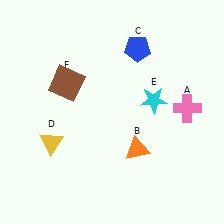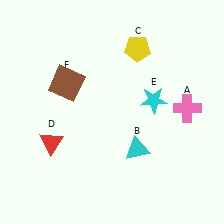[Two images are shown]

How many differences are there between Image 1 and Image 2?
There are 3 differences between the two images.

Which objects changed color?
B changed from orange to cyan. C changed from blue to yellow. D changed from yellow to red.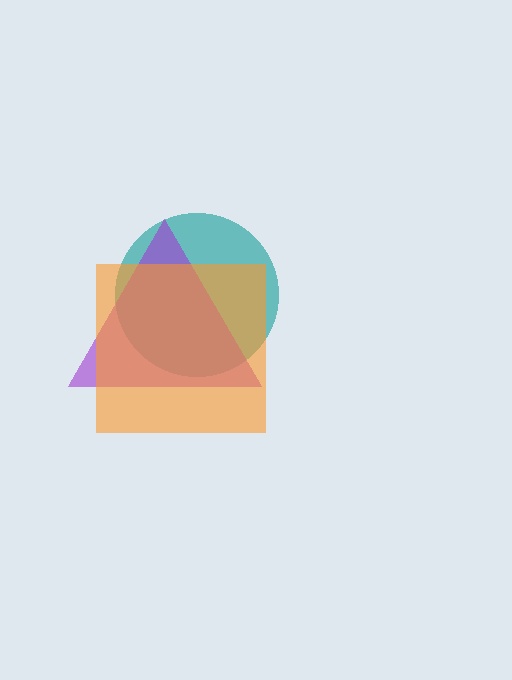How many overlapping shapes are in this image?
There are 3 overlapping shapes in the image.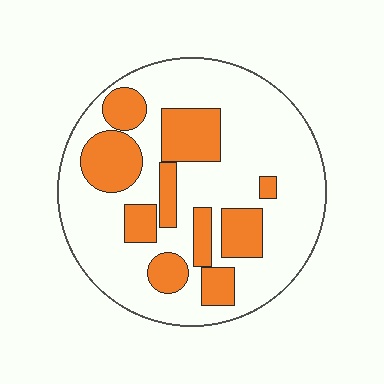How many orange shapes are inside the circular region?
10.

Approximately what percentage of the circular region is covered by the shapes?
Approximately 30%.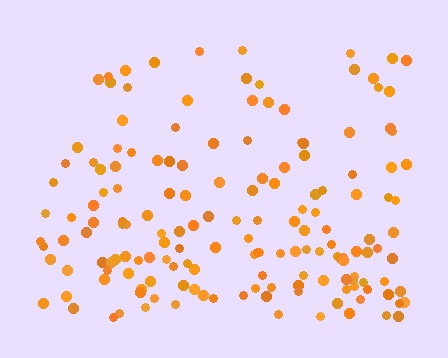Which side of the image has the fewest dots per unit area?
The top.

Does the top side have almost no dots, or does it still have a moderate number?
Still a moderate number, just noticeably fewer than the bottom.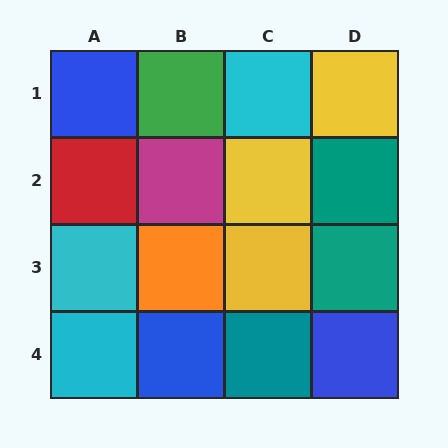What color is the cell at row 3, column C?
Yellow.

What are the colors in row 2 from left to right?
Red, magenta, yellow, teal.